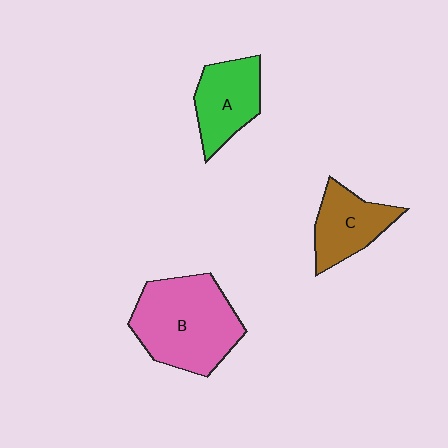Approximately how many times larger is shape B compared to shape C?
Approximately 1.8 times.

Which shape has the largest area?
Shape B (pink).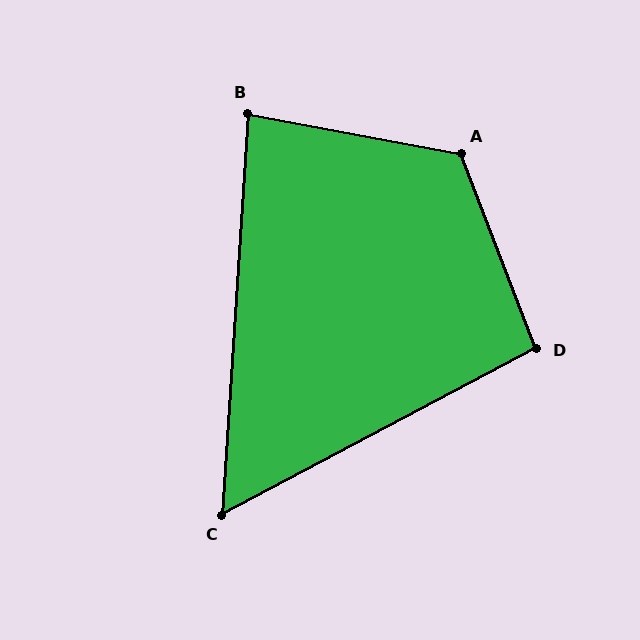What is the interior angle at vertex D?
Approximately 97 degrees (obtuse).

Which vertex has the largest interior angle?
A, at approximately 122 degrees.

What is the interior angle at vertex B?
Approximately 83 degrees (acute).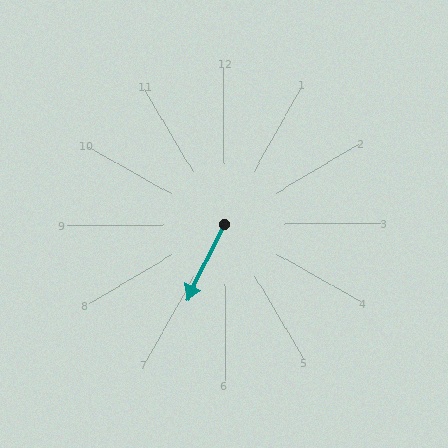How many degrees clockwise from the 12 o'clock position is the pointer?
Approximately 207 degrees.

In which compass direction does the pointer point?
Southwest.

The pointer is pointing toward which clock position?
Roughly 7 o'clock.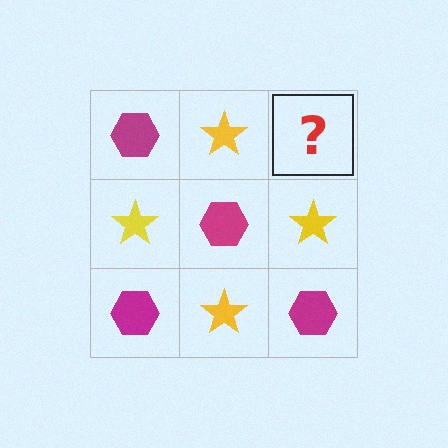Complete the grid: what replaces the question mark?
The question mark should be replaced with a magenta hexagon.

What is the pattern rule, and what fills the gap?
The rule is that it alternates magenta hexagon and yellow star in a checkerboard pattern. The gap should be filled with a magenta hexagon.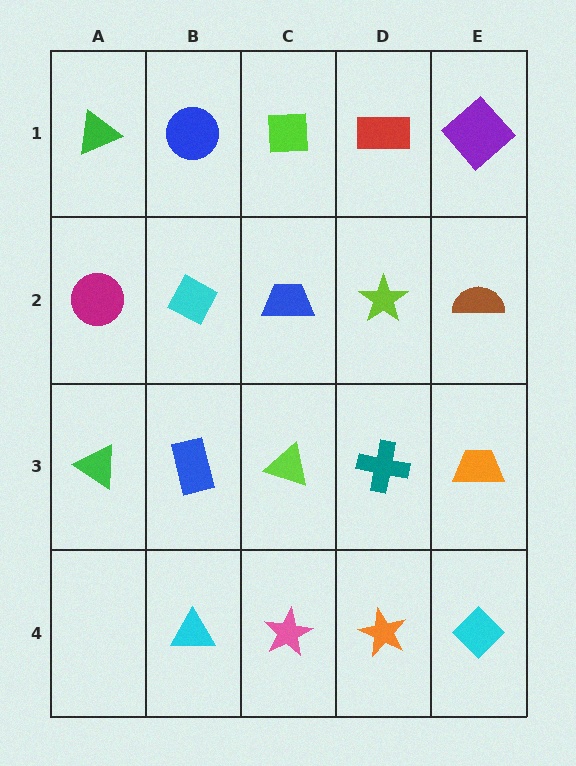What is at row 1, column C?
A lime square.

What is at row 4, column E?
A cyan diamond.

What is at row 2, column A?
A magenta circle.